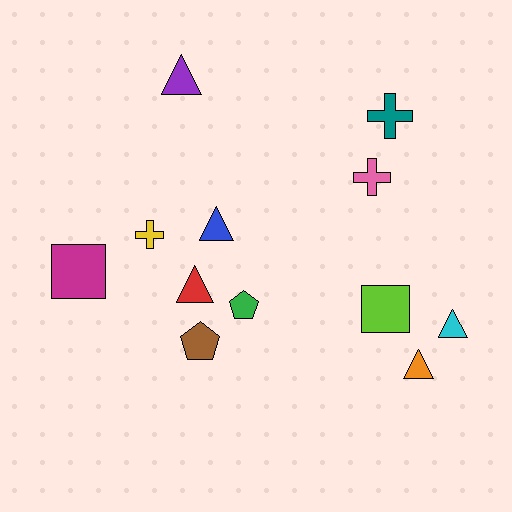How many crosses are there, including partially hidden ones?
There are 3 crosses.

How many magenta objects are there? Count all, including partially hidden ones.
There is 1 magenta object.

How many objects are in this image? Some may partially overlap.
There are 12 objects.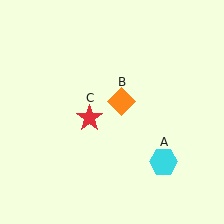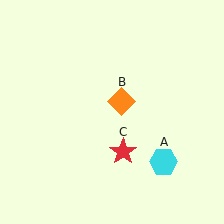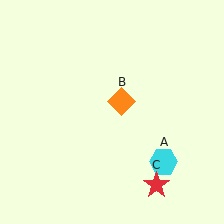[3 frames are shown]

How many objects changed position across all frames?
1 object changed position: red star (object C).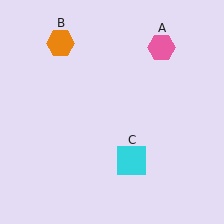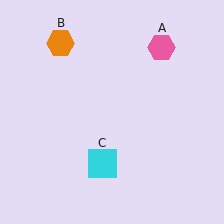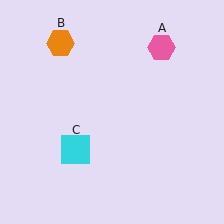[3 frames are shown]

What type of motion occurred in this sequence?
The cyan square (object C) rotated clockwise around the center of the scene.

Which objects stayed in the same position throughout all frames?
Pink hexagon (object A) and orange hexagon (object B) remained stationary.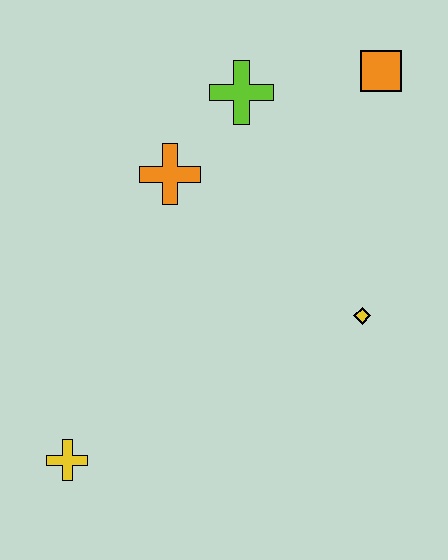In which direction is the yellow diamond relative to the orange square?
The yellow diamond is below the orange square.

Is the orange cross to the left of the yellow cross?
No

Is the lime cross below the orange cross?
No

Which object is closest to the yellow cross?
The orange cross is closest to the yellow cross.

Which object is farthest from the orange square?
The yellow cross is farthest from the orange square.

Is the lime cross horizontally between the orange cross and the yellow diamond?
Yes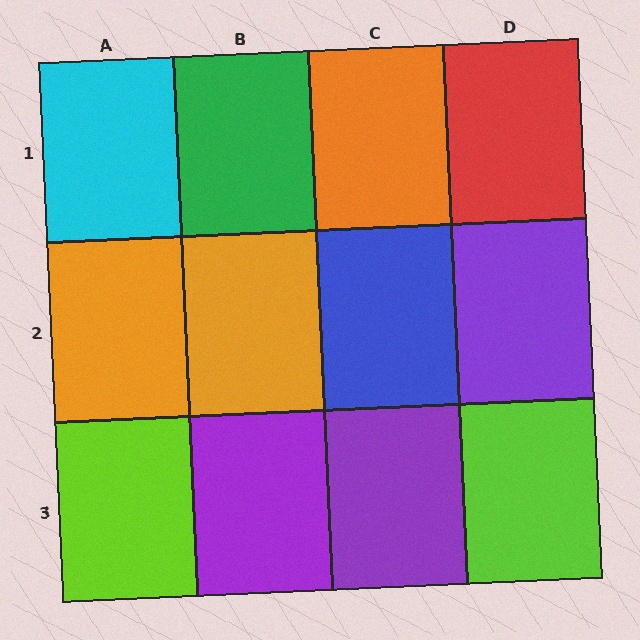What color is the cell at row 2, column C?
Blue.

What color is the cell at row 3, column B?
Purple.